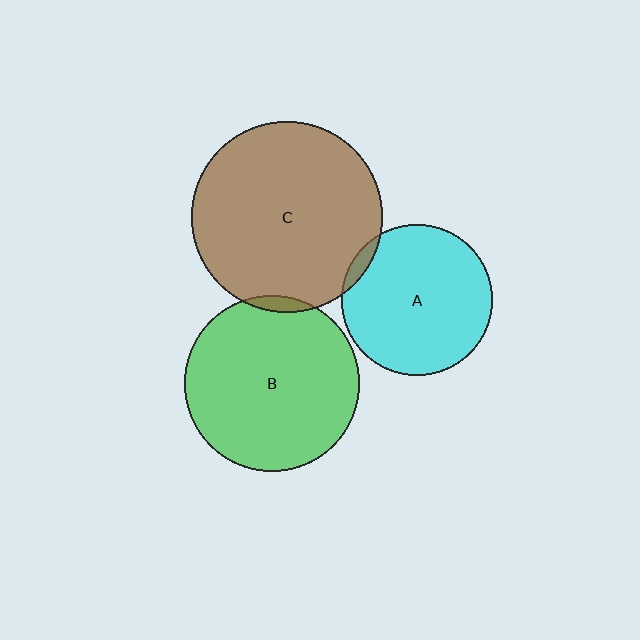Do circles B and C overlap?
Yes.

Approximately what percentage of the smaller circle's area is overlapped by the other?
Approximately 5%.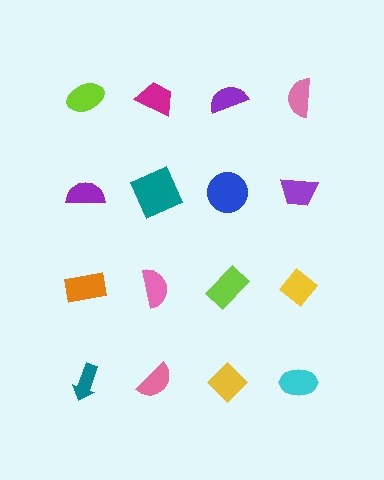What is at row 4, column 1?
A teal arrow.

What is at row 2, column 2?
A teal square.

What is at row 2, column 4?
A purple trapezoid.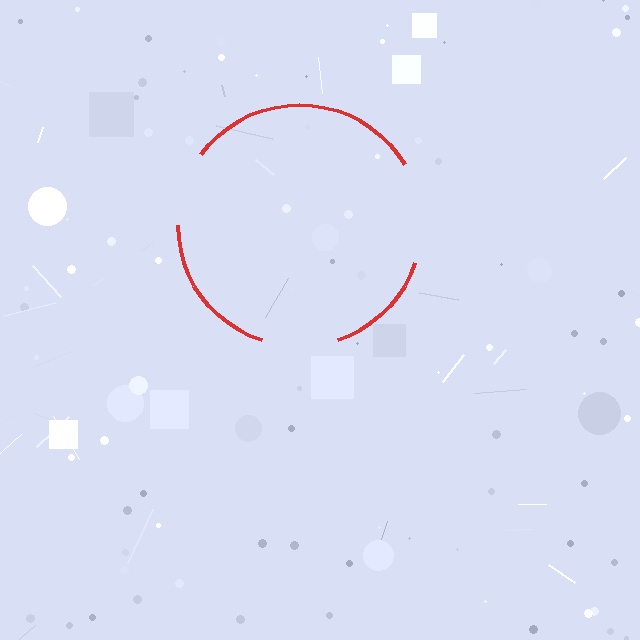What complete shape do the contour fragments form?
The contour fragments form a circle.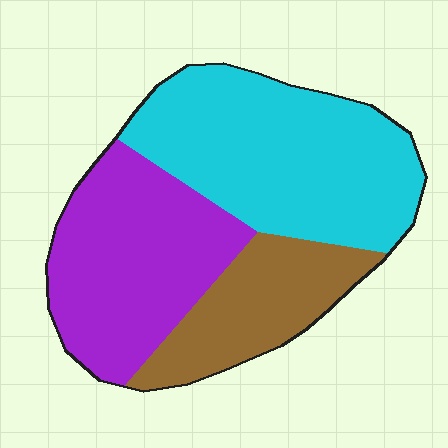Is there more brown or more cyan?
Cyan.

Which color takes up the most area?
Cyan, at roughly 45%.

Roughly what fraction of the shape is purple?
Purple takes up about one third (1/3) of the shape.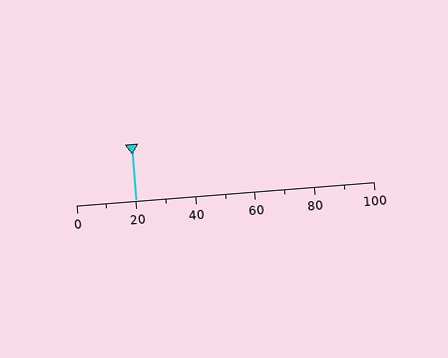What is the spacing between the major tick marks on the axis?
The major ticks are spaced 20 apart.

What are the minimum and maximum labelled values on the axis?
The axis runs from 0 to 100.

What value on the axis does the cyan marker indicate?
The marker indicates approximately 20.